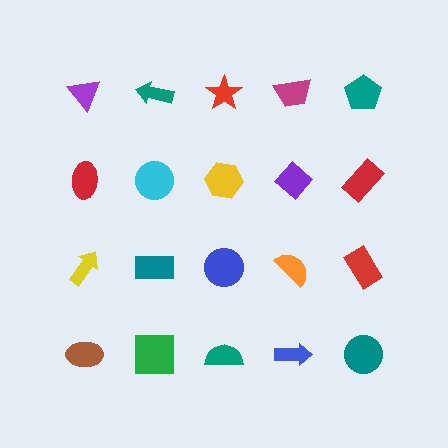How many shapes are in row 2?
5 shapes.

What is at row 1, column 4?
A magenta trapezoid.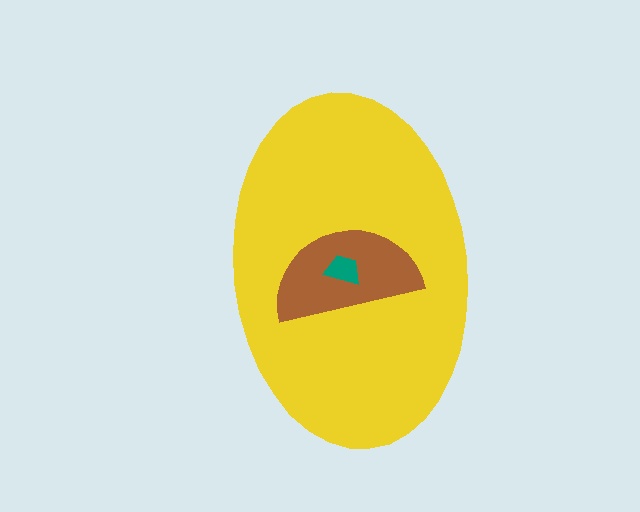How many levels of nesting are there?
3.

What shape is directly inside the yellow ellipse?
The brown semicircle.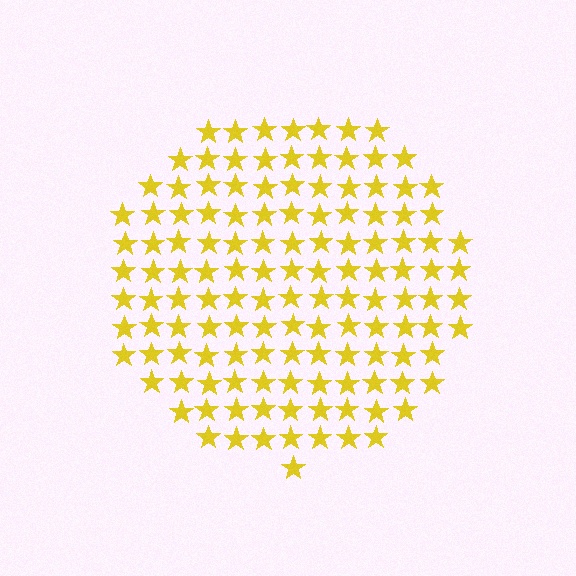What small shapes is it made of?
It is made of small stars.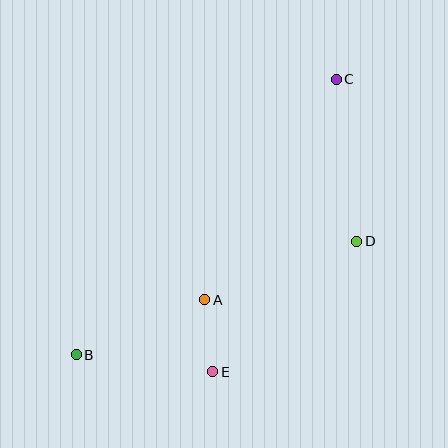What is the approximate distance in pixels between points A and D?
The distance between A and D is approximately 162 pixels.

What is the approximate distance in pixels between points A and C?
The distance between A and C is approximately 257 pixels.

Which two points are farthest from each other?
Points B and C are farthest from each other.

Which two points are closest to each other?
Points A and E are closest to each other.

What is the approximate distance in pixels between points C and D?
The distance between C and D is approximately 163 pixels.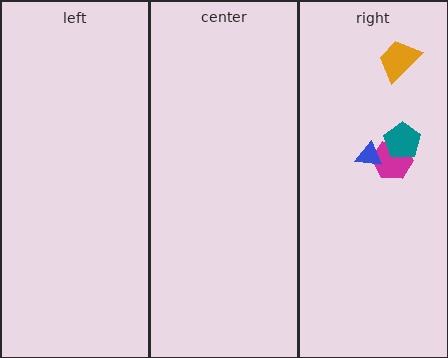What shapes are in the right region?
The magenta hexagon, the orange trapezoid, the blue triangle, the teal pentagon.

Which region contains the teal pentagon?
The right region.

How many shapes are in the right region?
4.